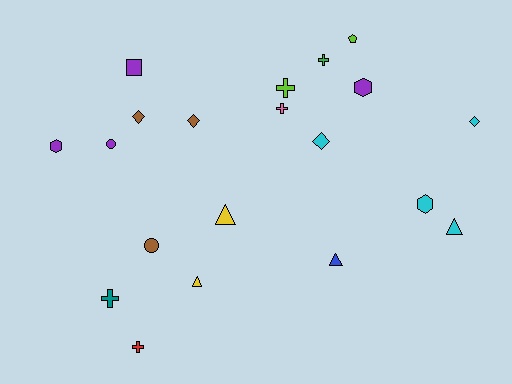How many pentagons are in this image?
There is 1 pentagon.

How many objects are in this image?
There are 20 objects.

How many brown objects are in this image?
There are 3 brown objects.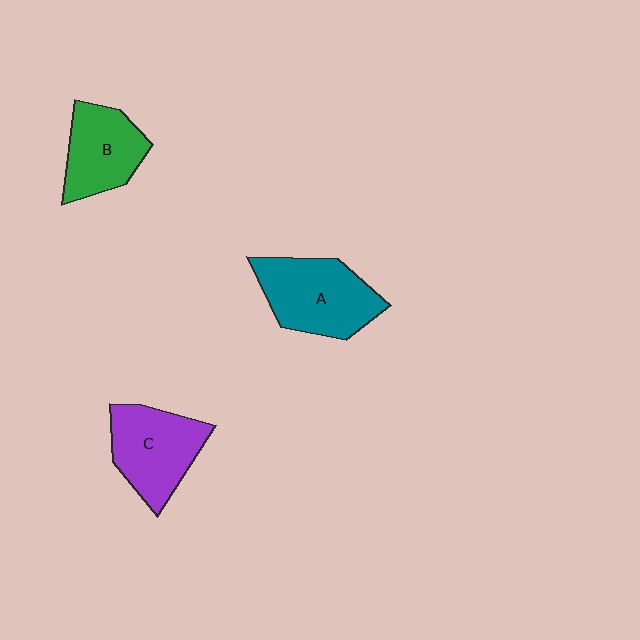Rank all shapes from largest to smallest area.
From largest to smallest: A (teal), C (purple), B (green).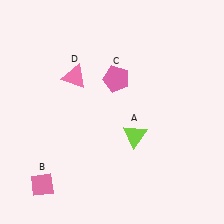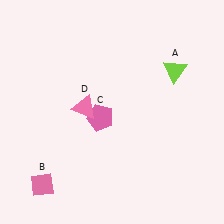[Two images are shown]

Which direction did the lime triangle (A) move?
The lime triangle (A) moved up.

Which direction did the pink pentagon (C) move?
The pink pentagon (C) moved down.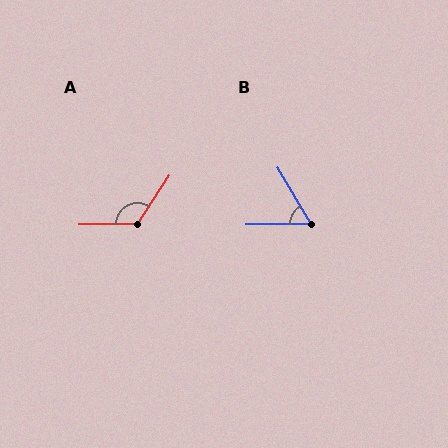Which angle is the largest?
A, at approximately 124 degrees.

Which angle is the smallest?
B, at approximately 59 degrees.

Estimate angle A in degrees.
Approximately 124 degrees.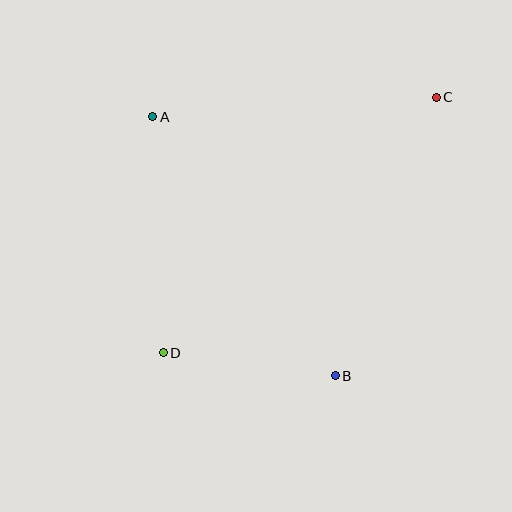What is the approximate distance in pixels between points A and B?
The distance between A and B is approximately 317 pixels.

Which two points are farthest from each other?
Points C and D are farthest from each other.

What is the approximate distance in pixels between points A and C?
The distance between A and C is approximately 285 pixels.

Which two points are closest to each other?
Points B and D are closest to each other.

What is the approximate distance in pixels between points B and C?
The distance between B and C is approximately 296 pixels.